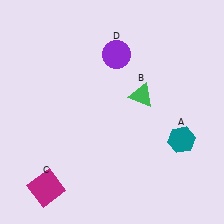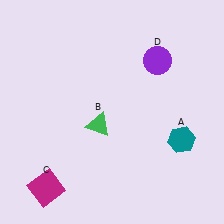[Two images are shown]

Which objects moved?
The objects that moved are: the green triangle (B), the purple circle (D).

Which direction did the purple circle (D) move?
The purple circle (D) moved right.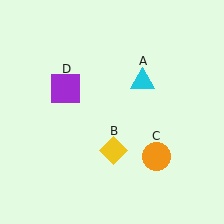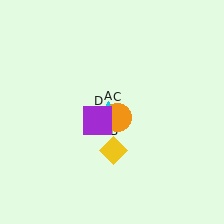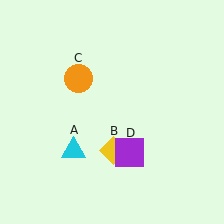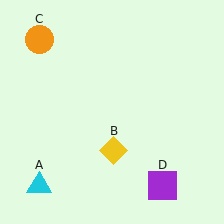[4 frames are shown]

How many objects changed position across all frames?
3 objects changed position: cyan triangle (object A), orange circle (object C), purple square (object D).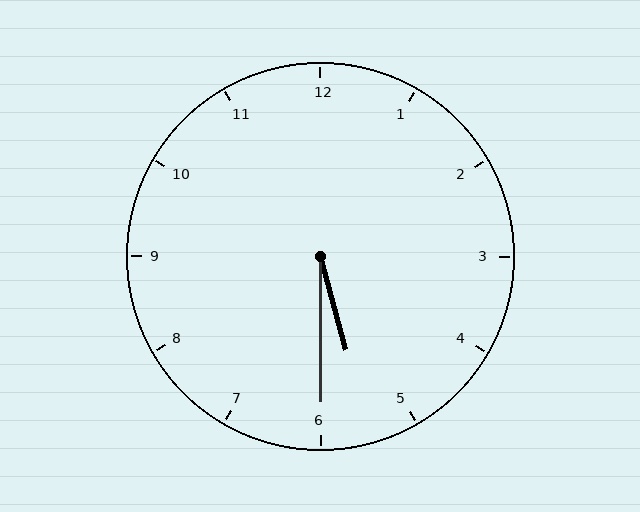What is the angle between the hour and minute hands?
Approximately 15 degrees.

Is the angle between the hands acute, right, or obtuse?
It is acute.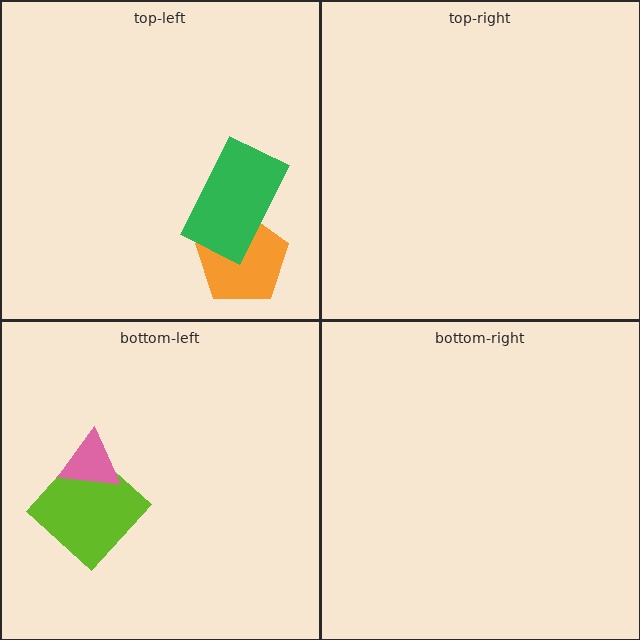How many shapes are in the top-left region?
2.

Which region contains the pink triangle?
The bottom-left region.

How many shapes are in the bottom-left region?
2.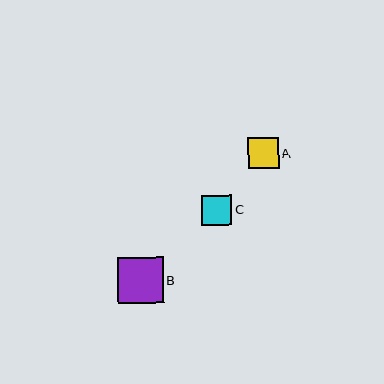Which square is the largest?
Square B is the largest with a size of approximately 46 pixels.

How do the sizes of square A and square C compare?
Square A and square C are approximately the same size.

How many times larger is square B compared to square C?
Square B is approximately 1.5 times the size of square C.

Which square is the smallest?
Square C is the smallest with a size of approximately 30 pixels.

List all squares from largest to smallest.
From largest to smallest: B, A, C.